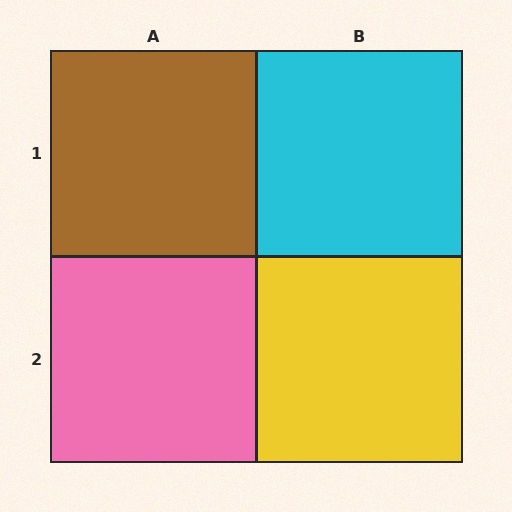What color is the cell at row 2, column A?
Pink.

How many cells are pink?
1 cell is pink.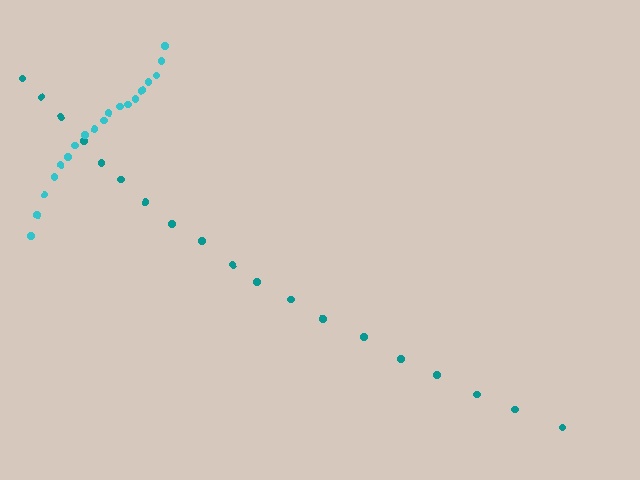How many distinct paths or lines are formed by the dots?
There are 2 distinct paths.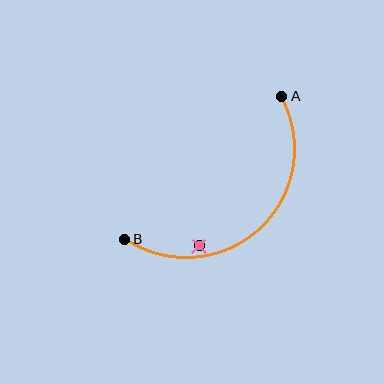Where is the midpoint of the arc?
The arc midpoint is the point on the curve farthest from the straight line joining A and B. It sits below and to the right of that line.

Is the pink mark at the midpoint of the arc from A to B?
No — the pink mark does not lie on the arc at all. It sits slightly inside the curve.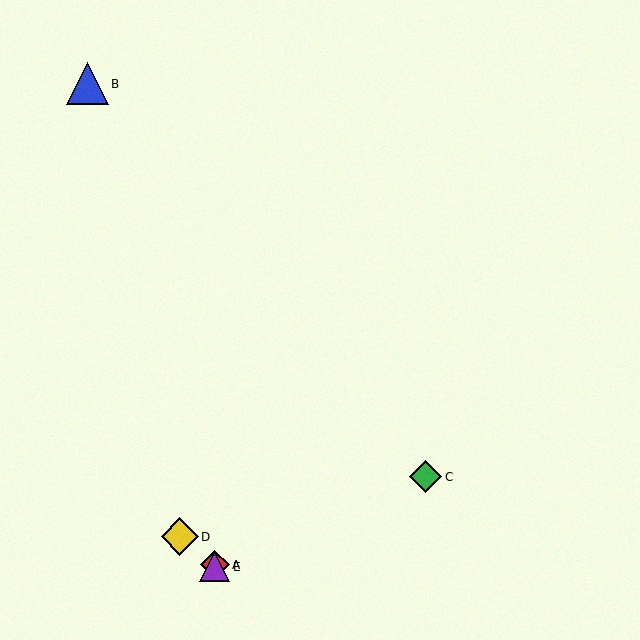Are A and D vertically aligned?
No, A is at x≈215 and D is at x≈180.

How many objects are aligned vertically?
2 objects (A, E) are aligned vertically.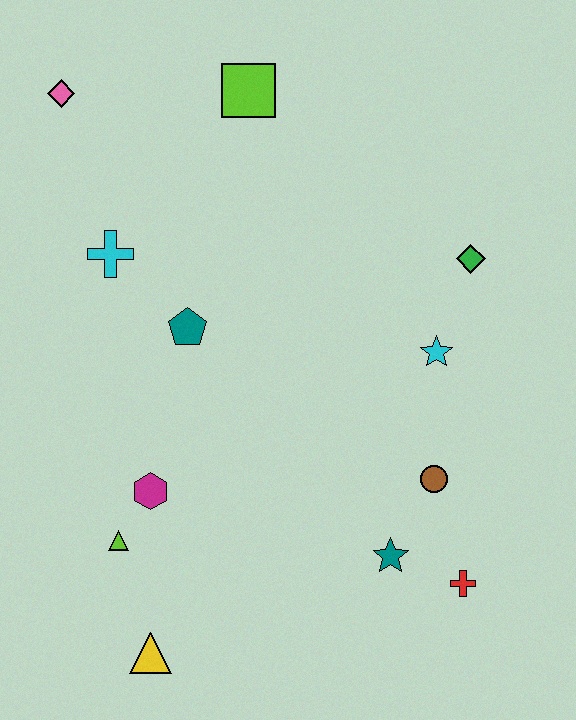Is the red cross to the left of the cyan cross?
No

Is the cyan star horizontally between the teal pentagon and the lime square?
No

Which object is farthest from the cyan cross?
The red cross is farthest from the cyan cross.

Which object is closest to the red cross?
The teal star is closest to the red cross.